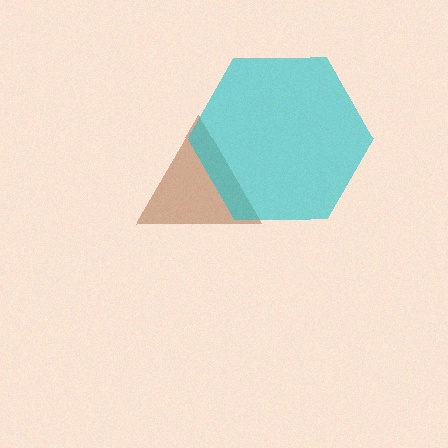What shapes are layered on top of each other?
The layered shapes are: a brown triangle, a cyan hexagon.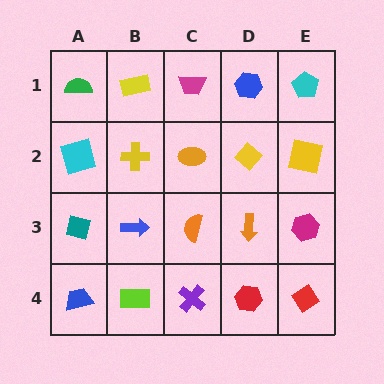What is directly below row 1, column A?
A cyan square.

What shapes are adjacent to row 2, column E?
A cyan pentagon (row 1, column E), a magenta hexagon (row 3, column E), a yellow diamond (row 2, column D).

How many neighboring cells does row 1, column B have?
3.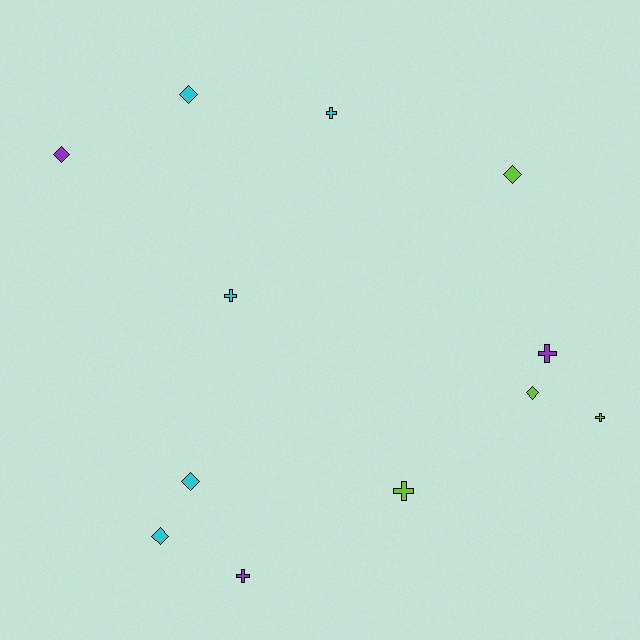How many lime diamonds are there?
There are 2 lime diamonds.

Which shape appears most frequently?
Cross, with 6 objects.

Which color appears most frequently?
Cyan, with 5 objects.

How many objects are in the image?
There are 12 objects.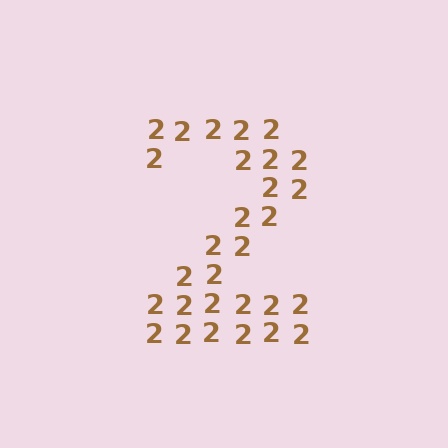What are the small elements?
The small elements are digit 2's.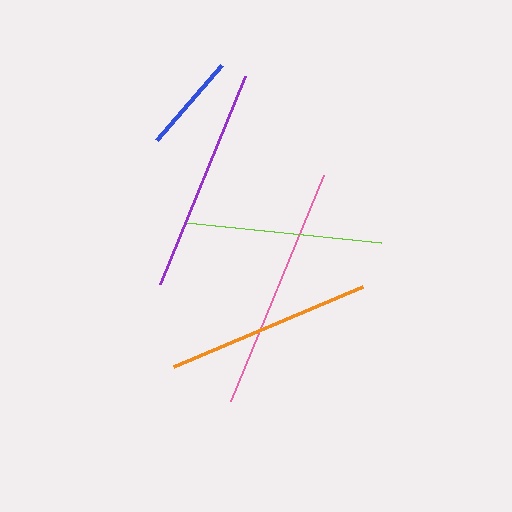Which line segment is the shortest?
The blue line is the shortest at approximately 99 pixels.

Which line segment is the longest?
The pink line is the longest at approximately 245 pixels.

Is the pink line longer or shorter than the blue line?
The pink line is longer than the blue line.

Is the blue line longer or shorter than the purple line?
The purple line is longer than the blue line.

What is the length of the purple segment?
The purple segment is approximately 225 pixels long.